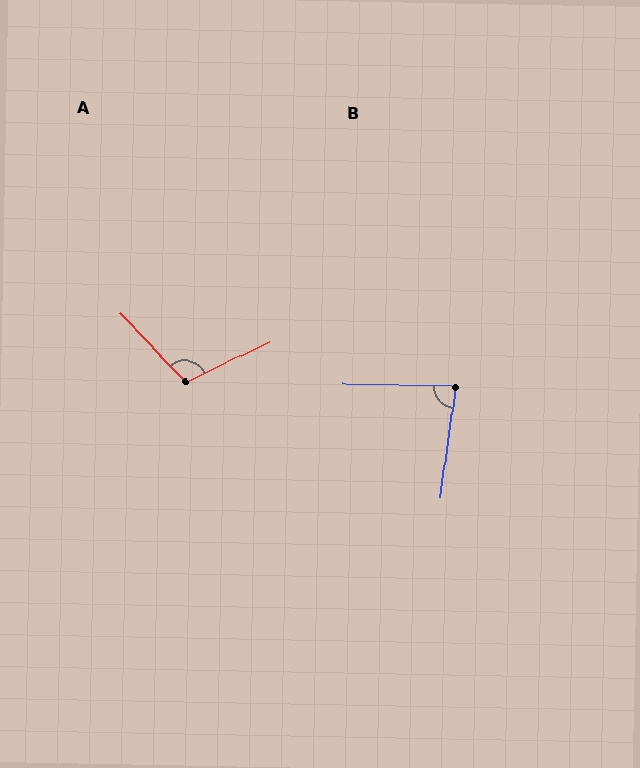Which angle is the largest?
A, at approximately 108 degrees.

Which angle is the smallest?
B, at approximately 84 degrees.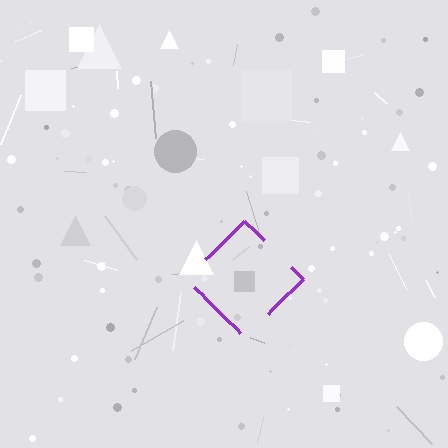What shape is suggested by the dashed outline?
The dashed outline suggests a diamond.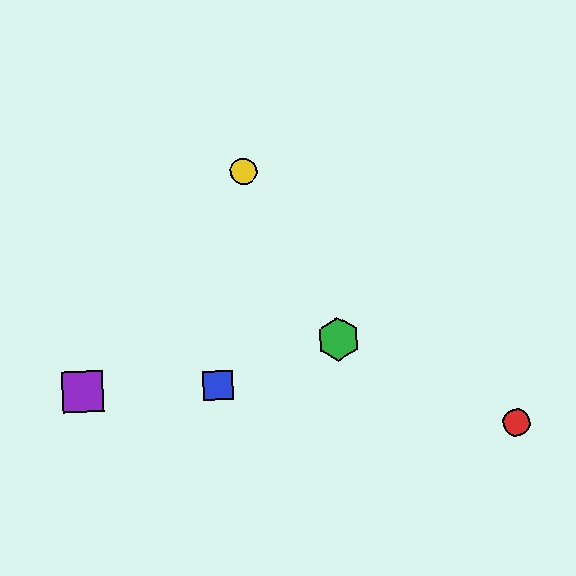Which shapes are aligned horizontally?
The blue square, the purple square are aligned horizontally.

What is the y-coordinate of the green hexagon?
The green hexagon is at y≈339.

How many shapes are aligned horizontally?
2 shapes (the blue square, the purple square) are aligned horizontally.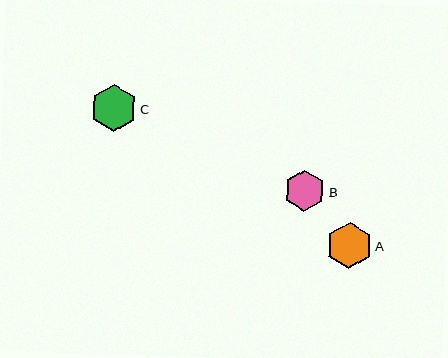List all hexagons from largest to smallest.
From largest to smallest: C, A, B.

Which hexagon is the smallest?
Hexagon B is the smallest with a size of approximately 41 pixels.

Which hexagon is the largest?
Hexagon C is the largest with a size of approximately 47 pixels.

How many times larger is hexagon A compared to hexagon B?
Hexagon A is approximately 1.1 times the size of hexagon B.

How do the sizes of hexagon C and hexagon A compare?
Hexagon C and hexagon A are approximately the same size.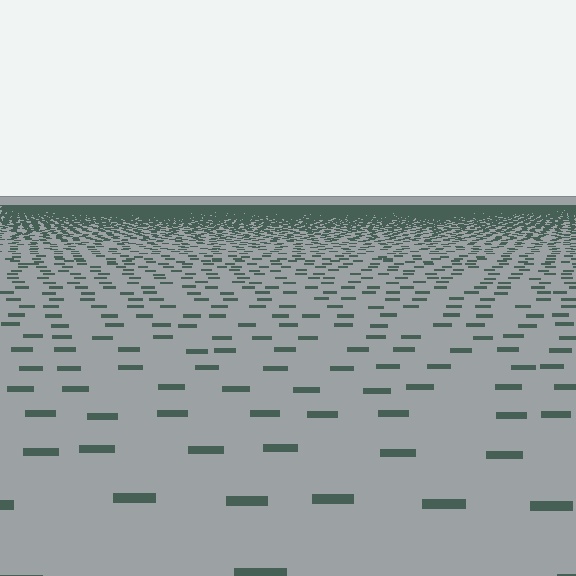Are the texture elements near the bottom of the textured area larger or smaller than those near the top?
Larger. Near the bottom, elements are closer to the viewer and appear at a bigger on-screen size.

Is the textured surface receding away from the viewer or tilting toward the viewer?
The surface is receding away from the viewer. Texture elements get smaller and denser toward the top.